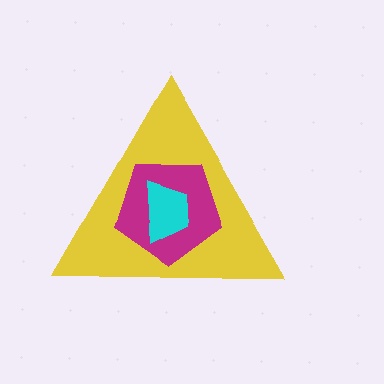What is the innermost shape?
The cyan trapezoid.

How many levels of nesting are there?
3.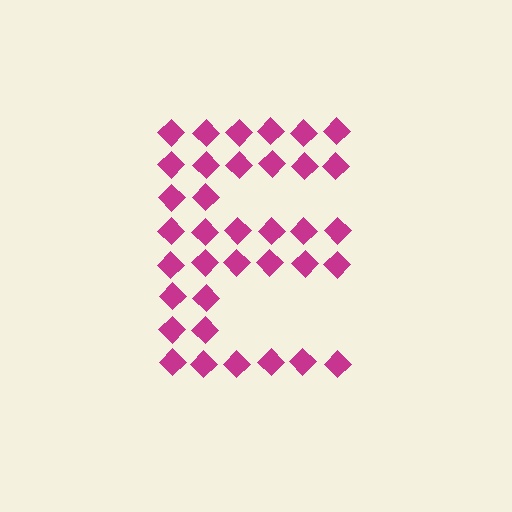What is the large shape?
The large shape is the letter E.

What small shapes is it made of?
It is made of small diamonds.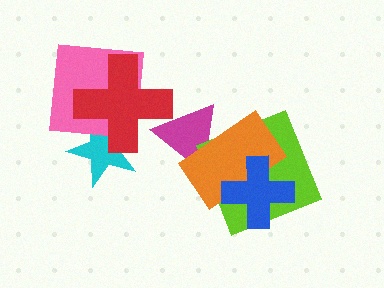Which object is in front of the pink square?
The red cross is in front of the pink square.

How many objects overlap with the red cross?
3 objects overlap with the red cross.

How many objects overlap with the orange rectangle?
3 objects overlap with the orange rectangle.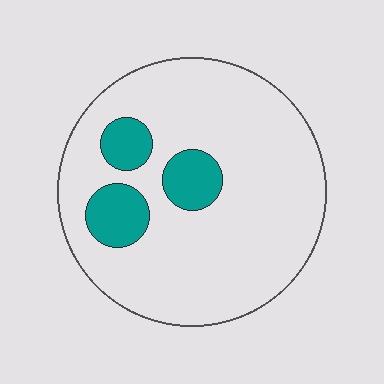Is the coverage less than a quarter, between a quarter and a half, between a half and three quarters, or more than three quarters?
Less than a quarter.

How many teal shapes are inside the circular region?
3.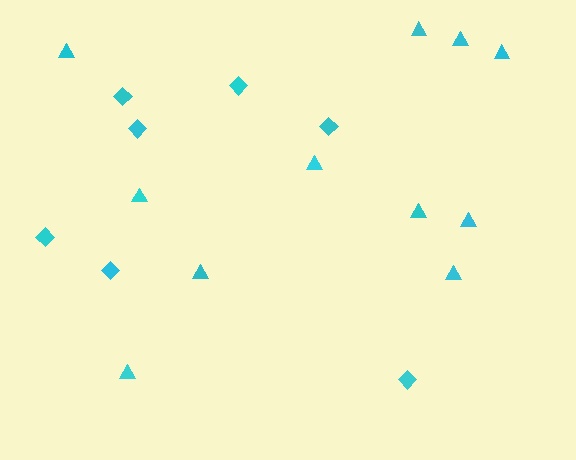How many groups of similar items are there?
There are 2 groups: one group of triangles (11) and one group of diamonds (7).